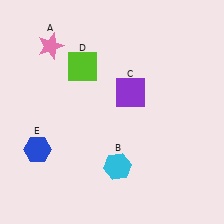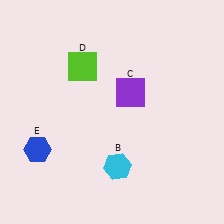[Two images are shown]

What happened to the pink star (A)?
The pink star (A) was removed in Image 2. It was in the top-left area of Image 1.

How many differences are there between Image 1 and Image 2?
There is 1 difference between the two images.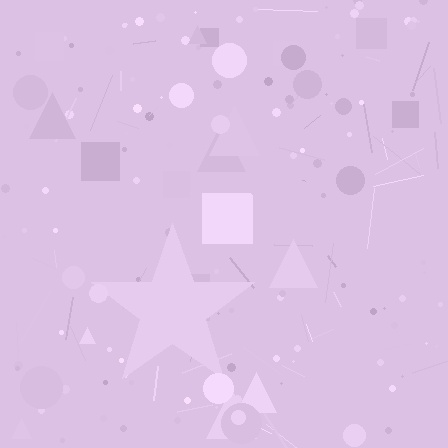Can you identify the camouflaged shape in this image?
The camouflaged shape is a star.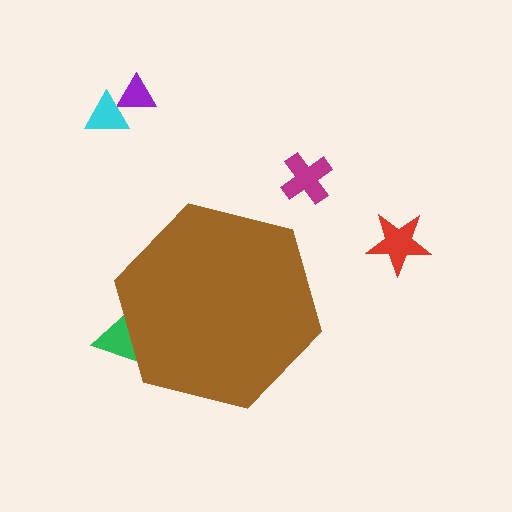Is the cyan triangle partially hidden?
No, the cyan triangle is fully visible.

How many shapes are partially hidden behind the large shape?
1 shape is partially hidden.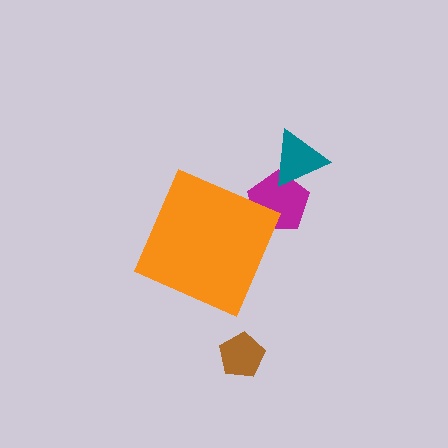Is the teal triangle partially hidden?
No, the teal triangle is fully visible.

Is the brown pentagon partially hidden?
No, the brown pentagon is fully visible.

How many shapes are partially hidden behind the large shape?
1 shape is partially hidden.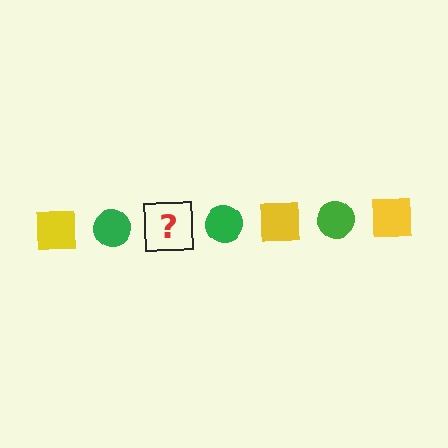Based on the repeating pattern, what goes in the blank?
The blank should be a yellow square.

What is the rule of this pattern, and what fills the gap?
The rule is that the pattern alternates between yellow square and green circle. The gap should be filled with a yellow square.